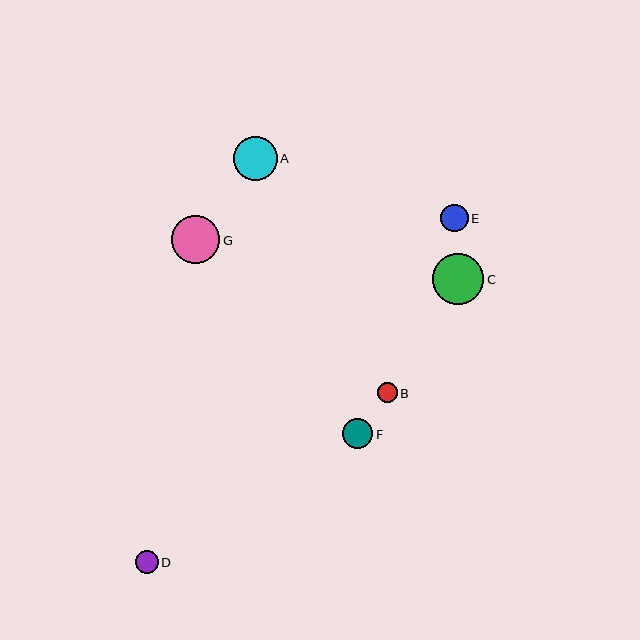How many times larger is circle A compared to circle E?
Circle A is approximately 1.6 times the size of circle E.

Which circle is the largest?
Circle C is the largest with a size of approximately 51 pixels.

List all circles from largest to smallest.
From largest to smallest: C, G, A, F, E, D, B.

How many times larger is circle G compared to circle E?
Circle G is approximately 1.7 times the size of circle E.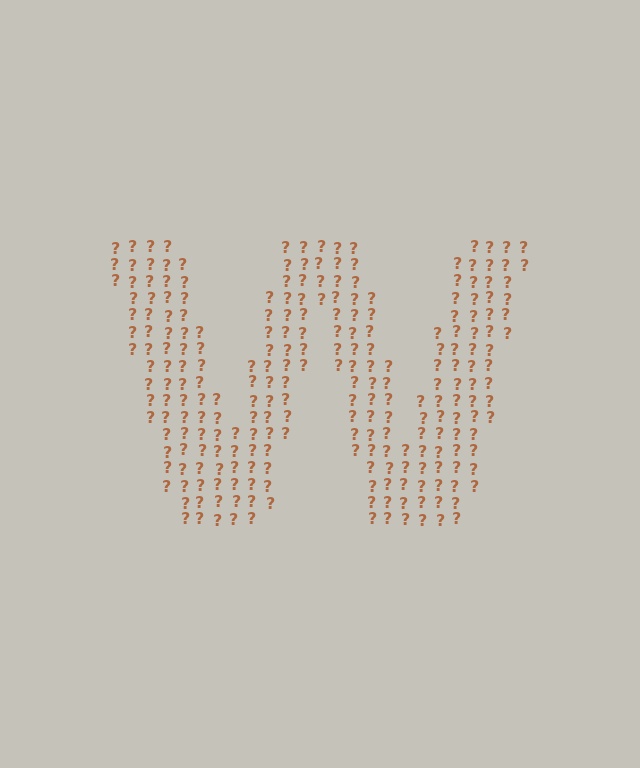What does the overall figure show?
The overall figure shows the letter W.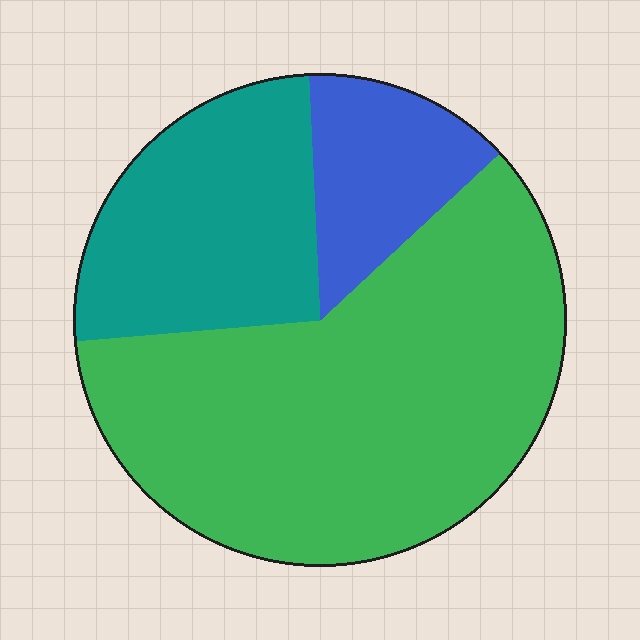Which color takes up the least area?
Blue, at roughly 15%.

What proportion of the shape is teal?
Teal takes up between a sixth and a third of the shape.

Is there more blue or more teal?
Teal.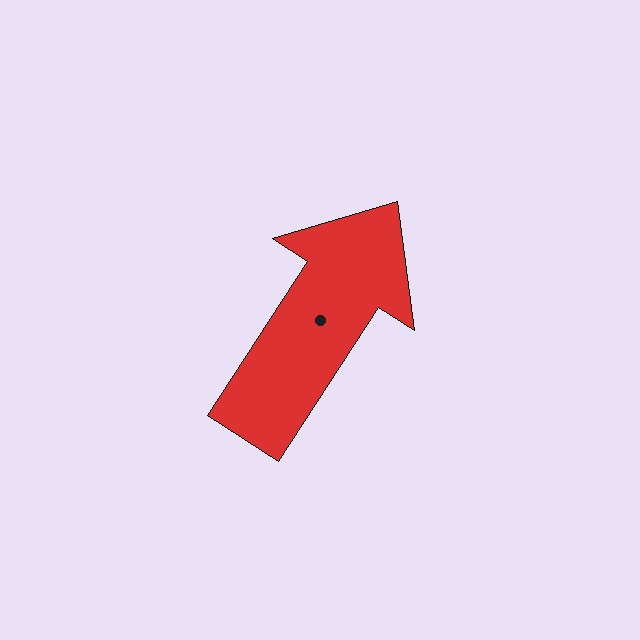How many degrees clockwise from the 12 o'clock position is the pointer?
Approximately 33 degrees.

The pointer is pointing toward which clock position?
Roughly 1 o'clock.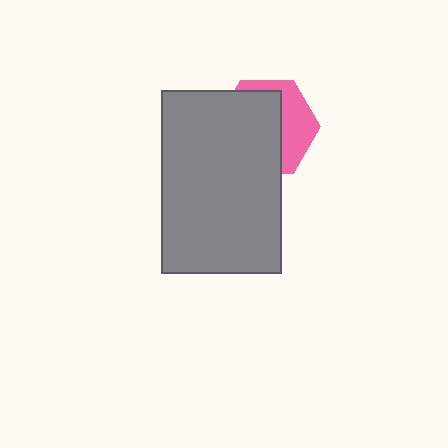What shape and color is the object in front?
The object in front is a gray rectangle.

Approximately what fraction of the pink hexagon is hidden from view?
Roughly 62% of the pink hexagon is hidden behind the gray rectangle.